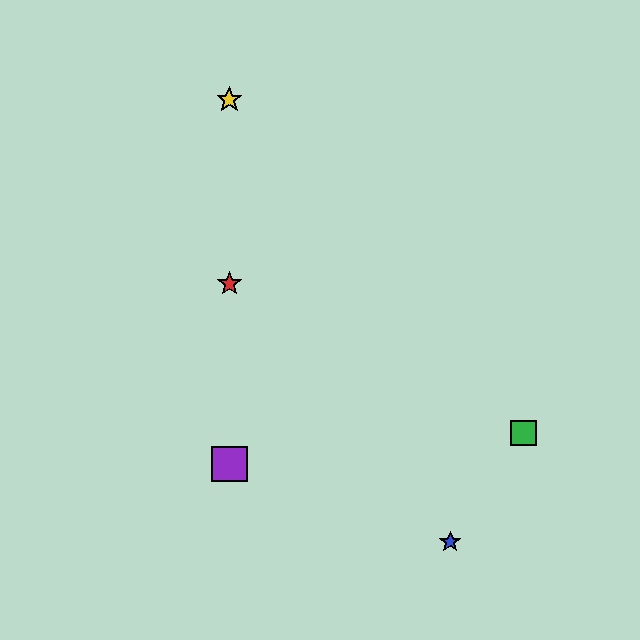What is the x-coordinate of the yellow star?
The yellow star is at x≈229.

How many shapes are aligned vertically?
3 shapes (the red star, the yellow star, the purple square) are aligned vertically.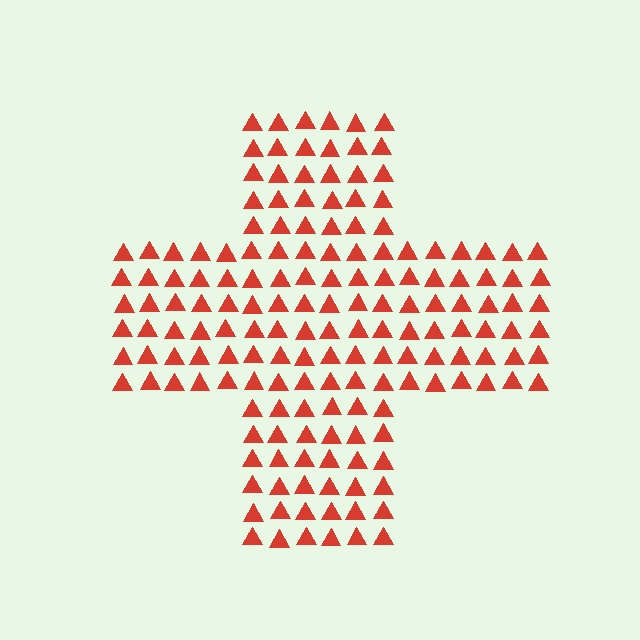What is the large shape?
The large shape is a cross.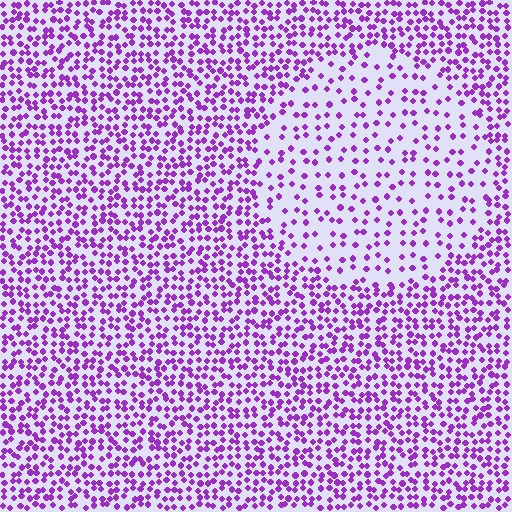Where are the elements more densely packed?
The elements are more densely packed outside the circle boundary.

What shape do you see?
I see a circle.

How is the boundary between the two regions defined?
The boundary is defined by a change in element density (approximately 2.2x ratio). All elements are the same color, size, and shape.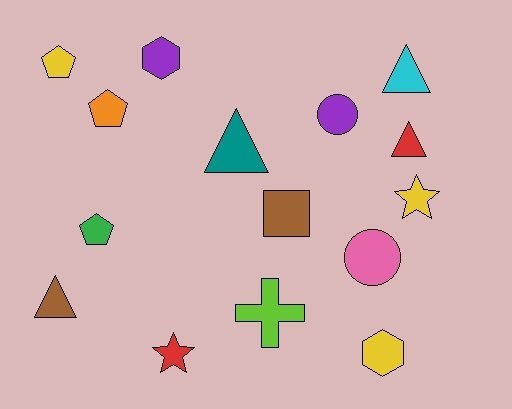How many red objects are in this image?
There are 2 red objects.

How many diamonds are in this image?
There are no diamonds.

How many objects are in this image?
There are 15 objects.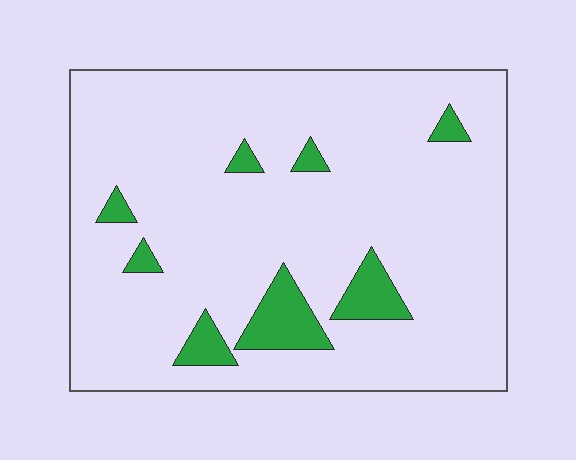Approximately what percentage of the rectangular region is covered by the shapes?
Approximately 10%.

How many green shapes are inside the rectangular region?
8.